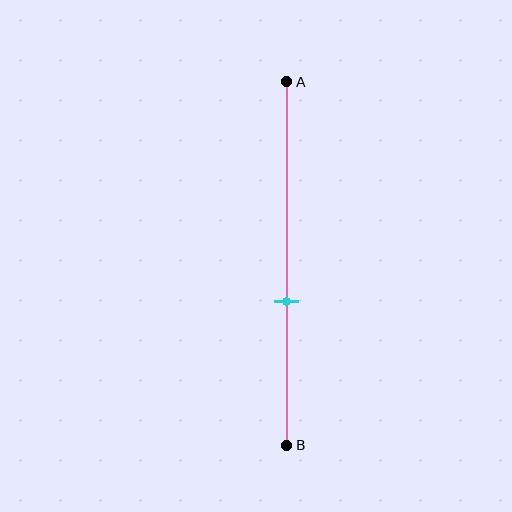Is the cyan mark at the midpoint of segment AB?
No, the mark is at about 60% from A, not at the 50% midpoint.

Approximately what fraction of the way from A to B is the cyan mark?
The cyan mark is approximately 60% of the way from A to B.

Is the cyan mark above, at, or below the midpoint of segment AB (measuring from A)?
The cyan mark is below the midpoint of segment AB.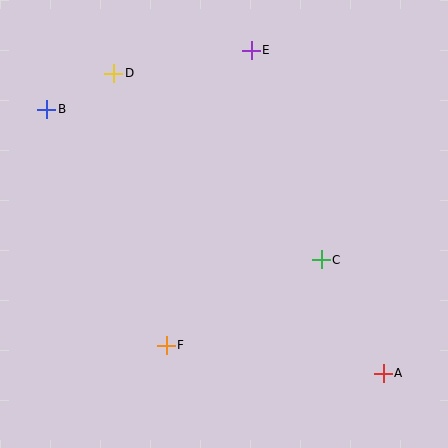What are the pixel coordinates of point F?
Point F is at (166, 345).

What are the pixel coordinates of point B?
Point B is at (47, 109).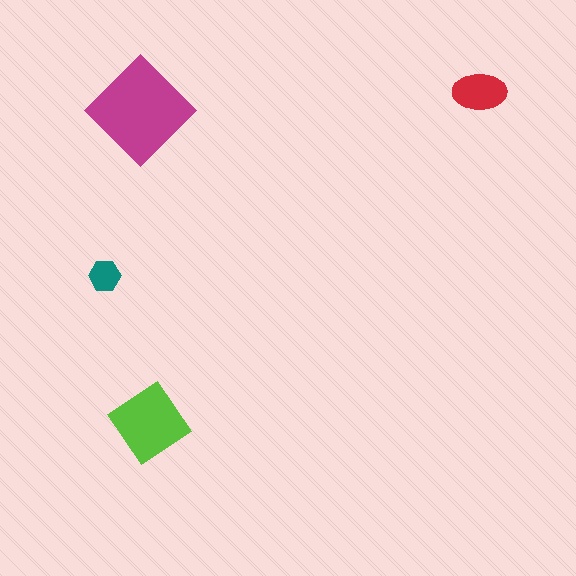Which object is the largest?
The magenta diamond.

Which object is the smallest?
The teal hexagon.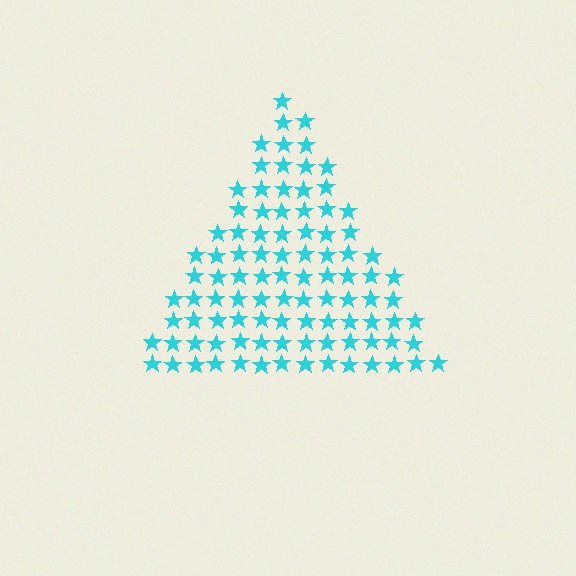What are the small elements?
The small elements are stars.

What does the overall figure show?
The overall figure shows a triangle.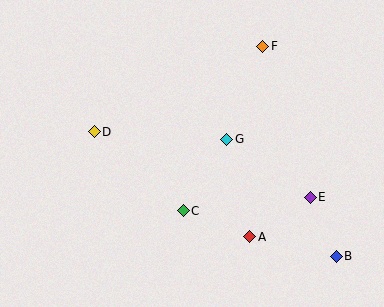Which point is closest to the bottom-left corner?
Point D is closest to the bottom-left corner.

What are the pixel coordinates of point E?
Point E is at (310, 197).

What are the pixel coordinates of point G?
Point G is at (227, 139).